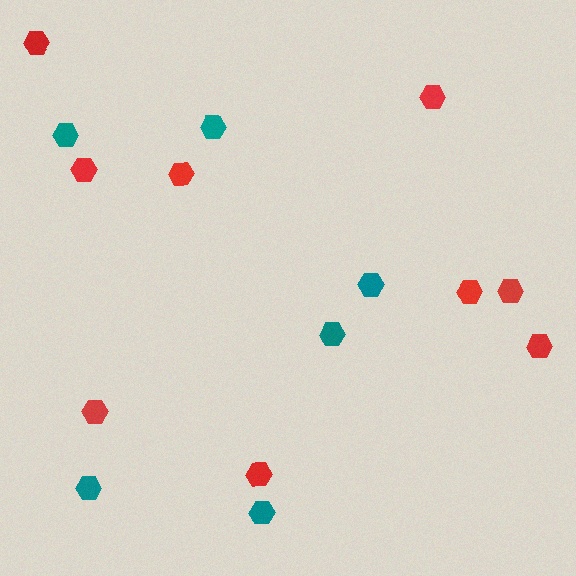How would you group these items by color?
There are 2 groups: one group of teal hexagons (6) and one group of red hexagons (9).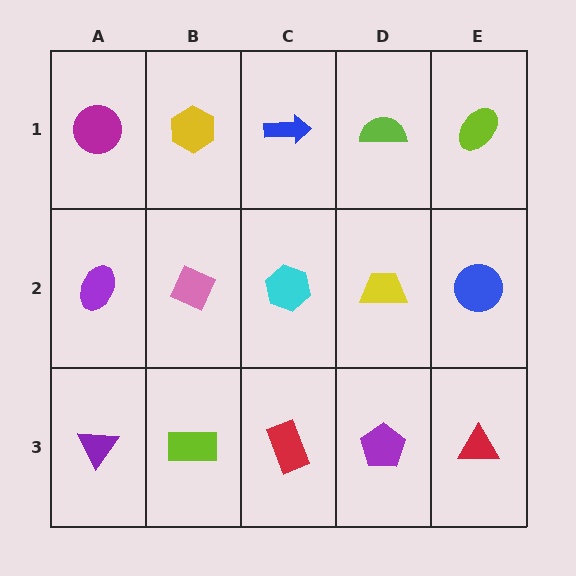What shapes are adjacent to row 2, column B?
A yellow hexagon (row 1, column B), a lime rectangle (row 3, column B), a purple ellipse (row 2, column A), a cyan hexagon (row 2, column C).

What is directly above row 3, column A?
A purple ellipse.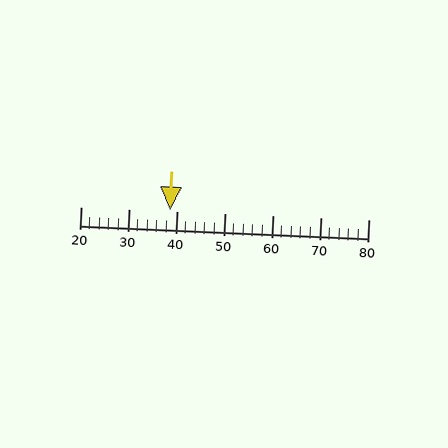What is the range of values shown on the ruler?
The ruler shows values from 20 to 80.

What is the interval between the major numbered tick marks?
The major tick marks are spaced 10 units apart.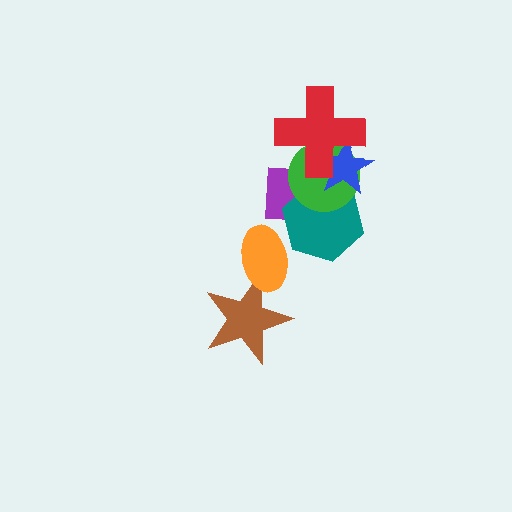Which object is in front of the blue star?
The red cross is in front of the blue star.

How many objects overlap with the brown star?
1 object overlaps with the brown star.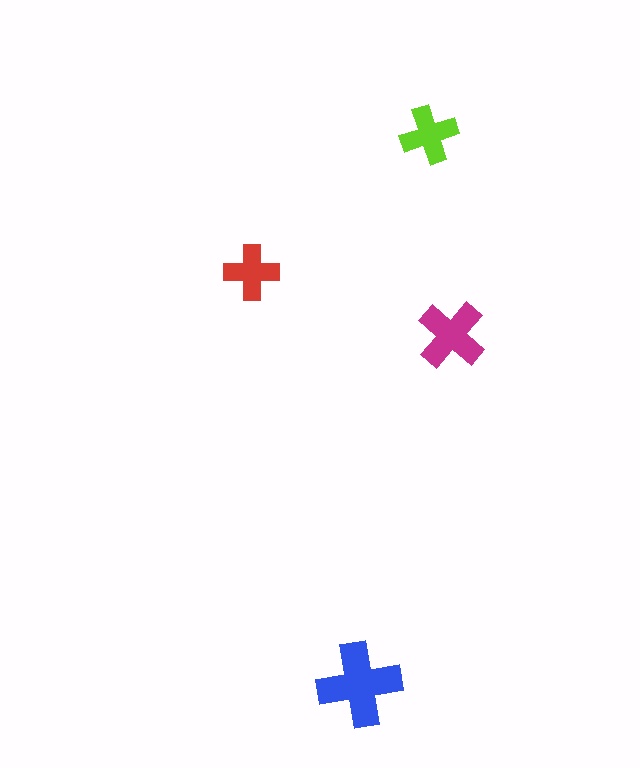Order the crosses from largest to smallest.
the blue one, the magenta one, the lime one, the red one.